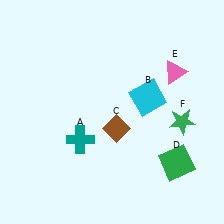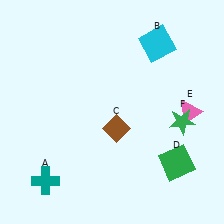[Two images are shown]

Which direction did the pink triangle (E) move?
The pink triangle (E) moved down.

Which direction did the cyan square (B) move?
The cyan square (B) moved up.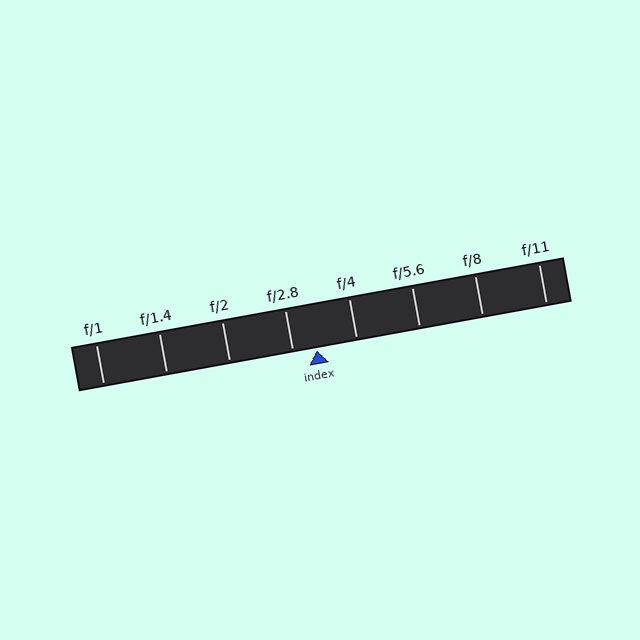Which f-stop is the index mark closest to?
The index mark is closest to f/2.8.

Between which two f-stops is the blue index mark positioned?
The index mark is between f/2.8 and f/4.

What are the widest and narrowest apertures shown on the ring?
The widest aperture shown is f/1 and the narrowest is f/11.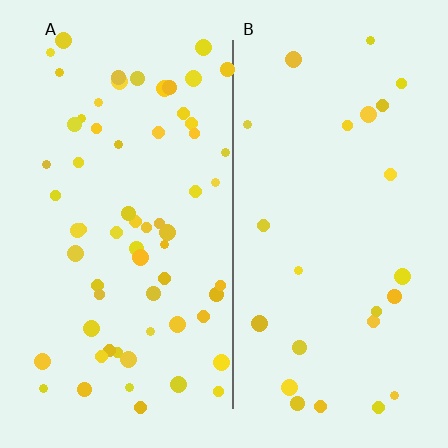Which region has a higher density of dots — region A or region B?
A (the left).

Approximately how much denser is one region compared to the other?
Approximately 2.6× — region A over region B.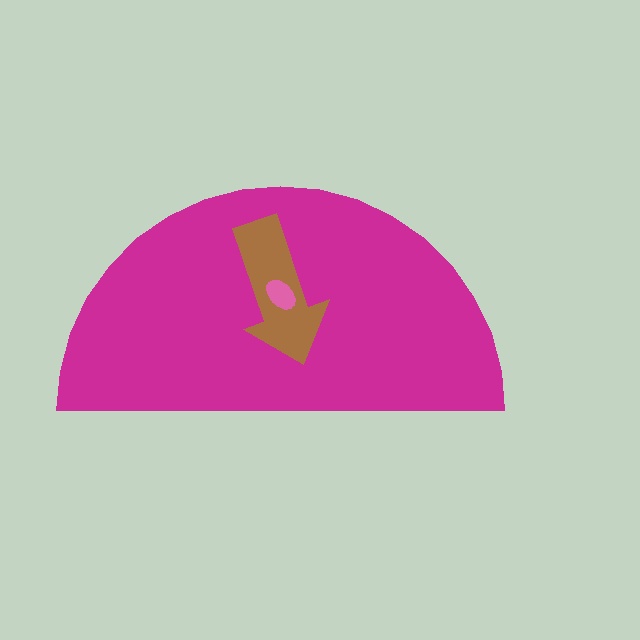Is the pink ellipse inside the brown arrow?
Yes.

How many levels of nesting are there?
3.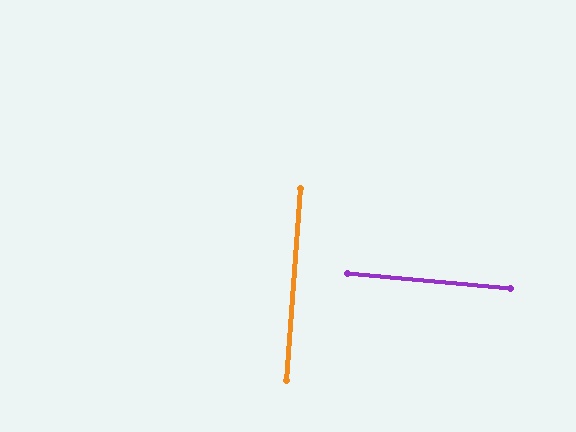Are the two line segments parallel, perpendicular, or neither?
Perpendicular — they meet at approximately 89°.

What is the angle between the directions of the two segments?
Approximately 89 degrees.